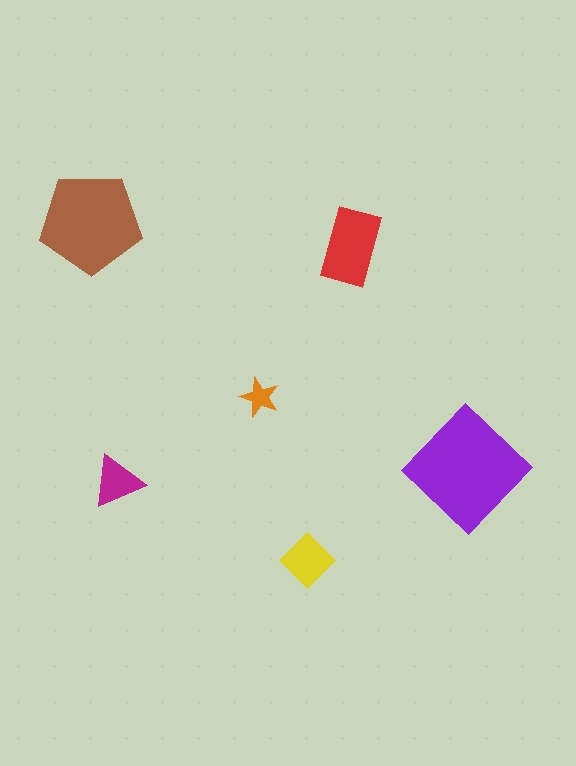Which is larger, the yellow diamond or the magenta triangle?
The yellow diamond.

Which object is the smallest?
The orange star.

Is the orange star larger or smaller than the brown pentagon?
Smaller.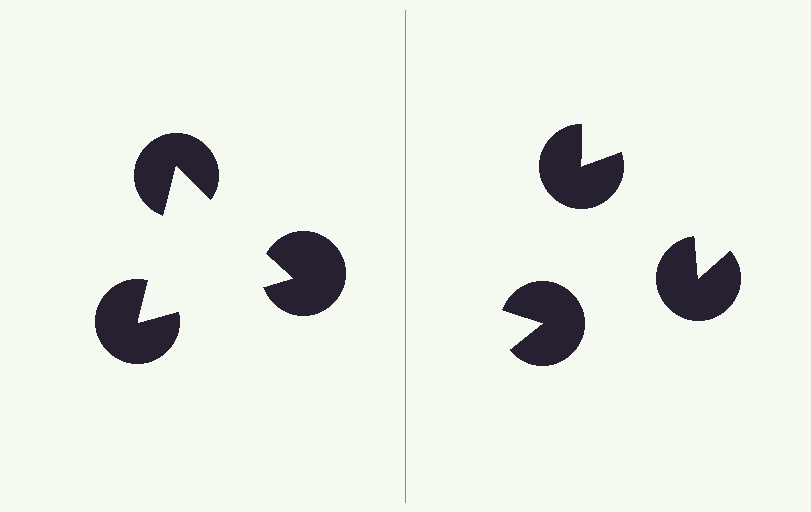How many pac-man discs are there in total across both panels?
6 — 3 on each side.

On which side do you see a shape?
An illusory triangle appears on the left side. On the right side the wedge cuts are rotated, so no coherent shape forms.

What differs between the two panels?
The pac-man discs are positioned identically on both sides; only the wedge orientations differ. On the left they align to a triangle; on the right they are misaligned.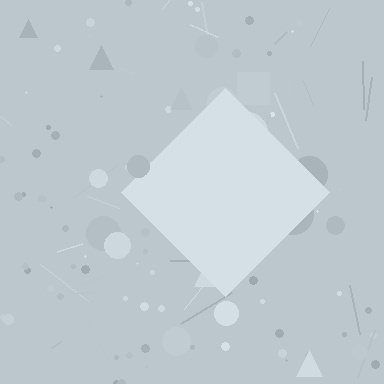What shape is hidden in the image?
A diamond is hidden in the image.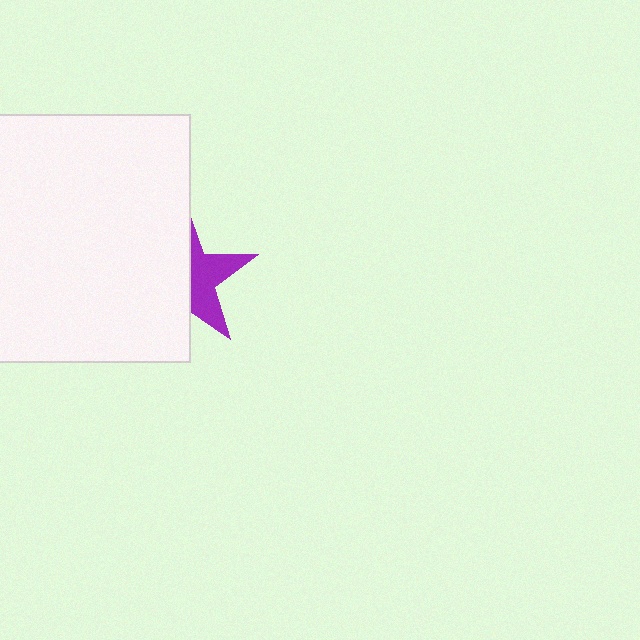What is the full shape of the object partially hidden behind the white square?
The partially hidden object is a purple star.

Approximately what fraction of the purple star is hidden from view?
Roughly 58% of the purple star is hidden behind the white square.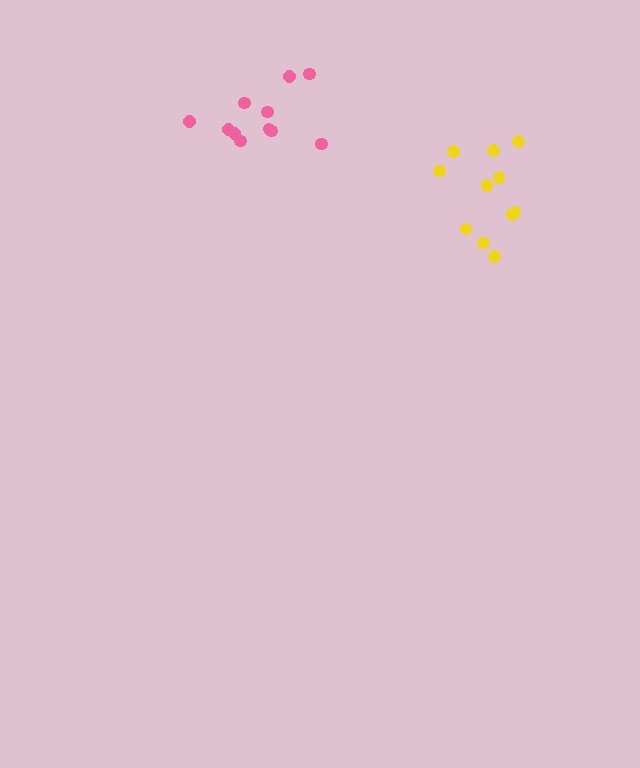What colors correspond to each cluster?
The clusters are colored: yellow, pink.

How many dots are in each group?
Group 1: 11 dots, Group 2: 11 dots (22 total).